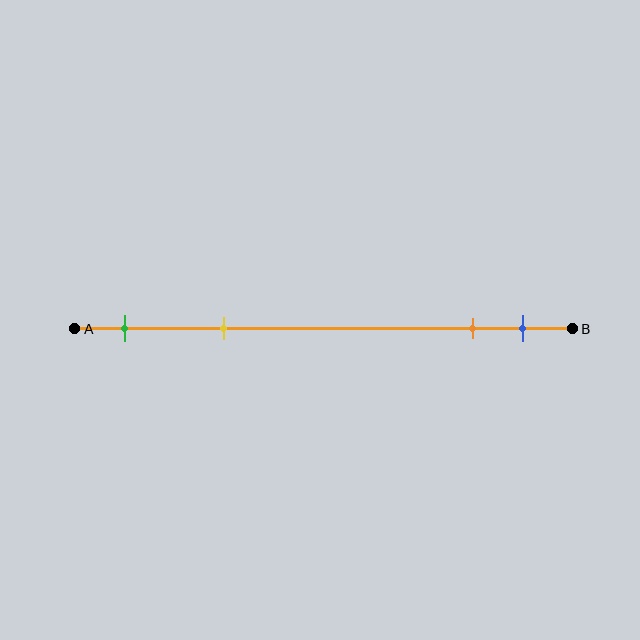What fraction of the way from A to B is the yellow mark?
The yellow mark is approximately 30% (0.3) of the way from A to B.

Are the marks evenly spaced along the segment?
No, the marks are not evenly spaced.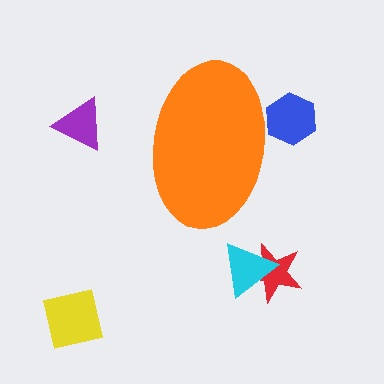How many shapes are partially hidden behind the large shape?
1 shape is partially hidden.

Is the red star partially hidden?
No, the red star is fully visible.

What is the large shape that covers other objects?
An orange ellipse.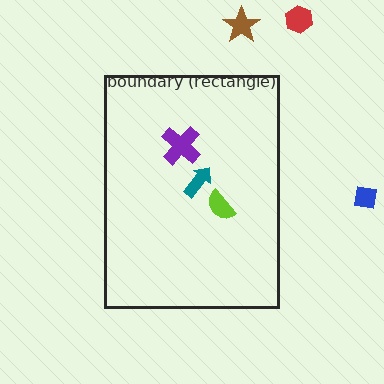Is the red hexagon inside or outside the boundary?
Outside.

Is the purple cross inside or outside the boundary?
Inside.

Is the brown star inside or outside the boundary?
Outside.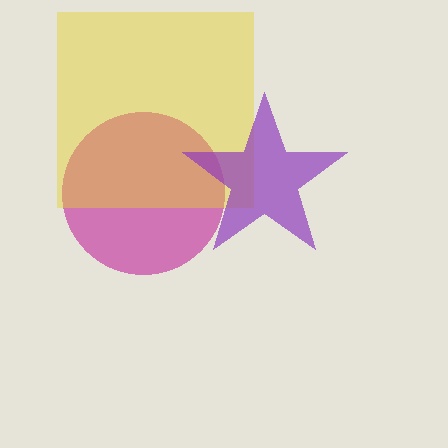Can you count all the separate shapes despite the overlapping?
Yes, there are 3 separate shapes.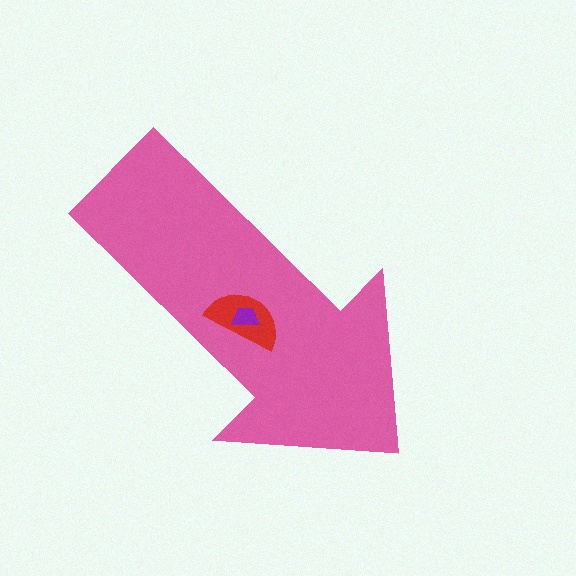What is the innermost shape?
The purple trapezoid.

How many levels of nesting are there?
3.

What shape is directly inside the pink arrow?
The red semicircle.